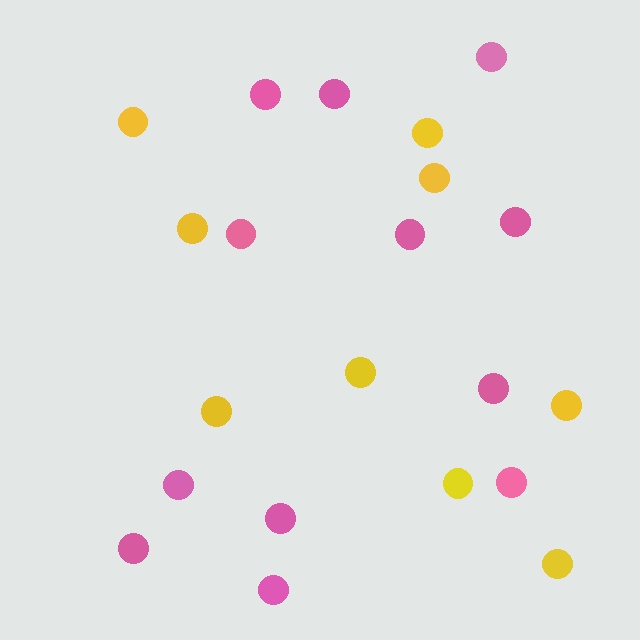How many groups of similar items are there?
There are 2 groups: one group of yellow circles (9) and one group of pink circles (12).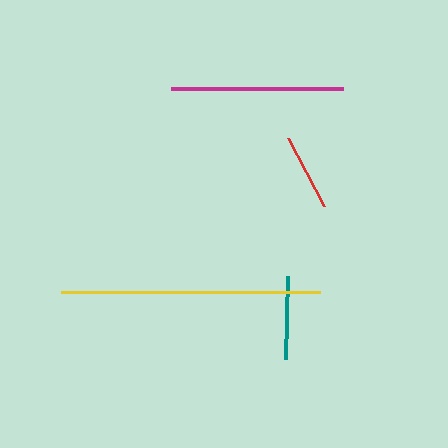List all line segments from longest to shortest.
From longest to shortest: yellow, magenta, teal, red.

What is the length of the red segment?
The red segment is approximately 76 pixels long.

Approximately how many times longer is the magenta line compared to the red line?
The magenta line is approximately 2.3 times the length of the red line.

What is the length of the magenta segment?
The magenta segment is approximately 172 pixels long.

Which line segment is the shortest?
The red line is the shortest at approximately 76 pixels.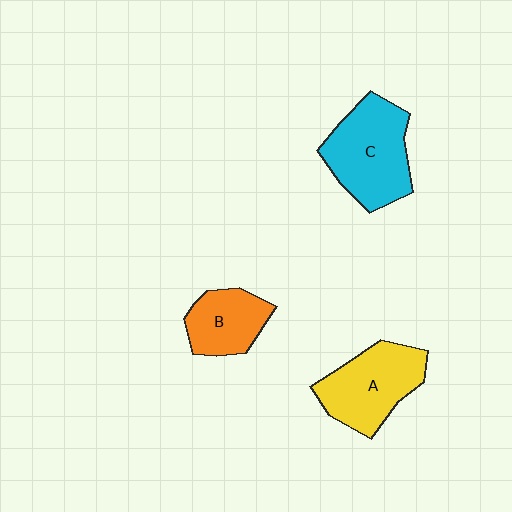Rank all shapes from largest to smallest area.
From largest to smallest: C (cyan), A (yellow), B (orange).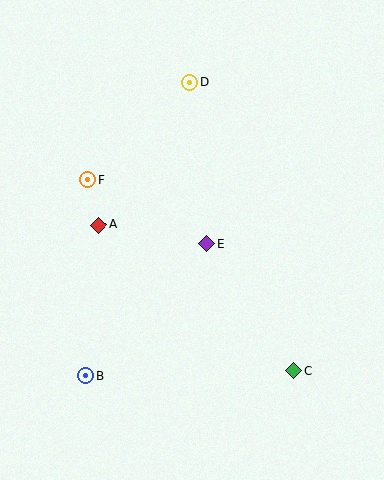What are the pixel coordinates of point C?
Point C is at (293, 371).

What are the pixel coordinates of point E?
Point E is at (207, 244).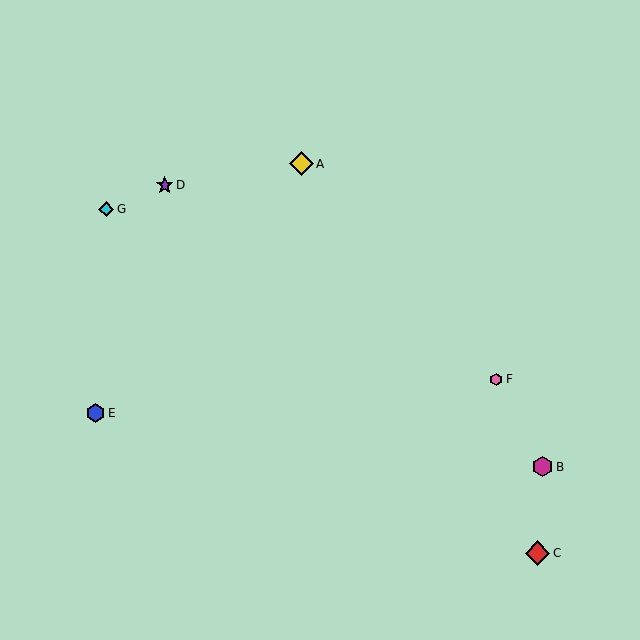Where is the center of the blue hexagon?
The center of the blue hexagon is at (95, 413).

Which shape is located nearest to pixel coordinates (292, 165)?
The yellow diamond (labeled A) at (301, 164) is nearest to that location.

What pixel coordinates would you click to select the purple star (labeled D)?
Click at (165, 185) to select the purple star D.